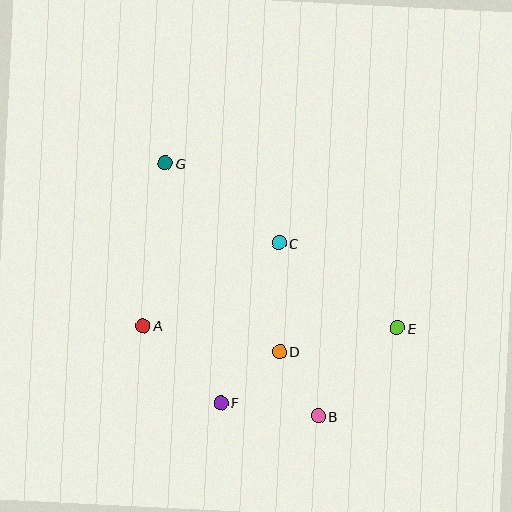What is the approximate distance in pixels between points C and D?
The distance between C and D is approximately 109 pixels.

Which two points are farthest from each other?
Points B and G are farthest from each other.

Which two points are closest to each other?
Points B and D are closest to each other.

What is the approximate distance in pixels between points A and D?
The distance between A and D is approximately 139 pixels.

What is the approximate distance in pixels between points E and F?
The distance between E and F is approximately 192 pixels.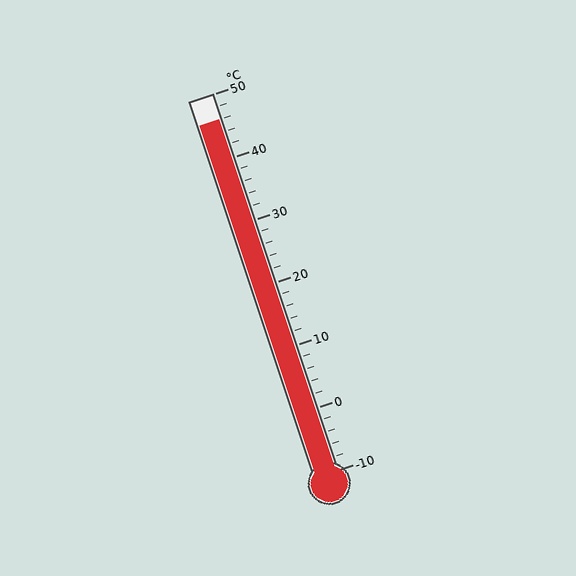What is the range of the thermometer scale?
The thermometer scale ranges from -10°C to 50°C.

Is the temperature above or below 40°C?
The temperature is above 40°C.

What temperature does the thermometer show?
The thermometer shows approximately 46°C.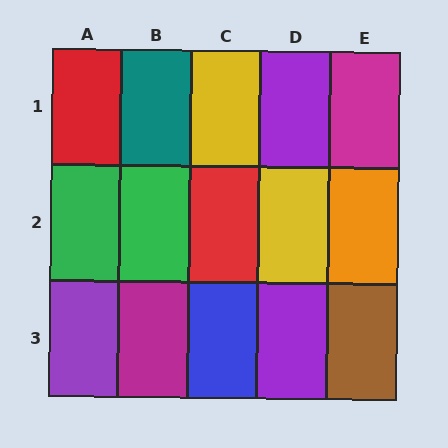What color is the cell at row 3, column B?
Magenta.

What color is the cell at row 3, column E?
Brown.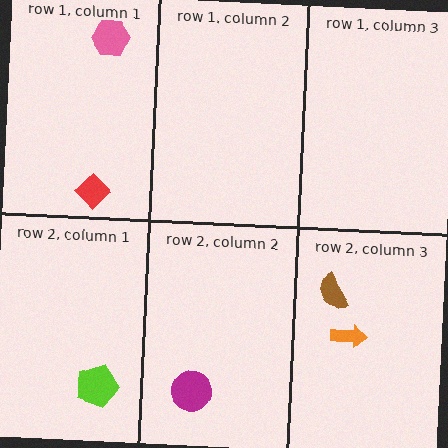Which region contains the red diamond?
The row 1, column 1 region.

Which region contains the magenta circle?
The row 2, column 2 region.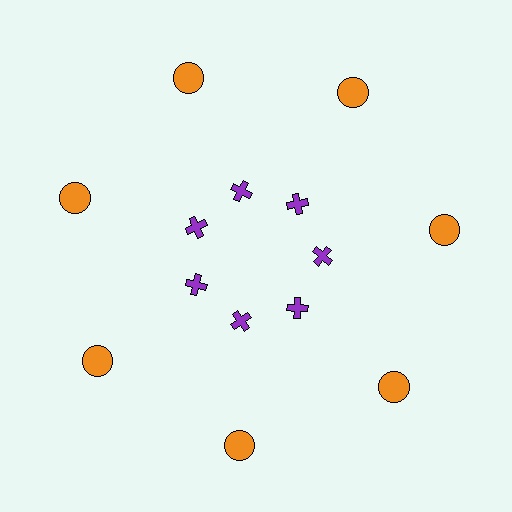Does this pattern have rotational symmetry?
Yes, this pattern has 7-fold rotational symmetry. It looks the same after rotating 51 degrees around the center.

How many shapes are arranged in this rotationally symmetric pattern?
There are 14 shapes, arranged in 7 groups of 2.